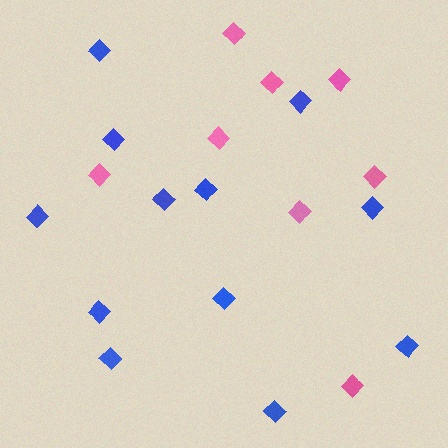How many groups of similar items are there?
There are 2 groups: one group of pink diamonds (8) and one group of blue diamonds (12).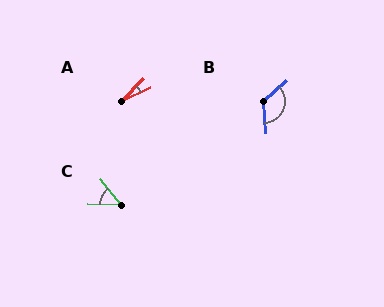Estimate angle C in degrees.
Approximately 51 degrees.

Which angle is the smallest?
A, at approximately 21 degrees.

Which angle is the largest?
B, at approximately 127 degrees.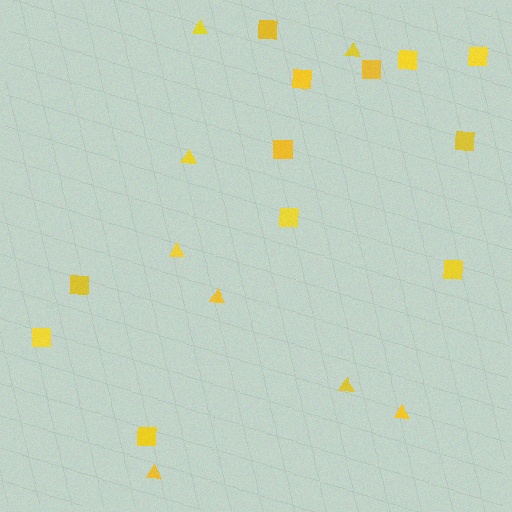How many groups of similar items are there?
There are 2 groups: one group of squares (12) and one group of triangles (8).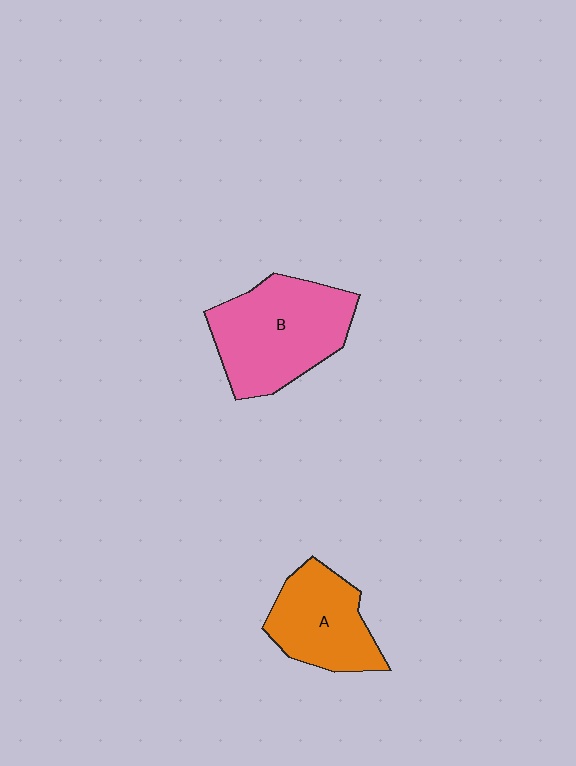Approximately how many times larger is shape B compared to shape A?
Approximately 1.4 times.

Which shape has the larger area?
Shape B (pink).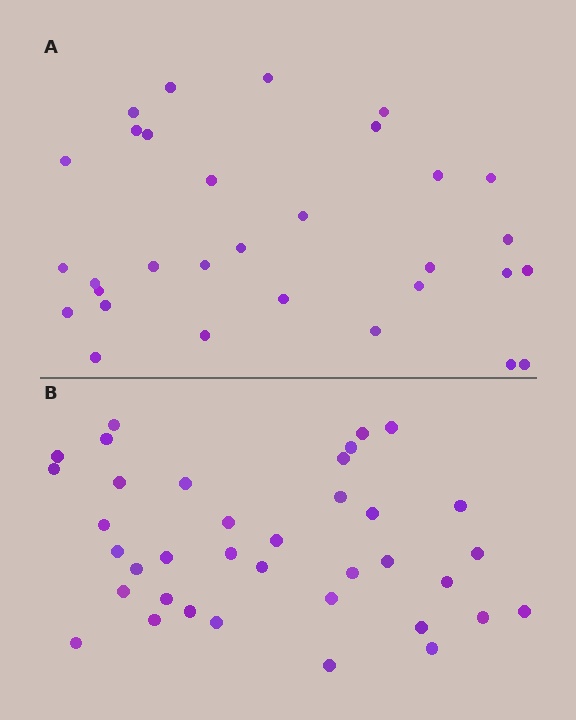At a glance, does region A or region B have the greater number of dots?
Region B (the bottom region) has more dots.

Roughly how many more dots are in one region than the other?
Region B has about 6 more dots than region A.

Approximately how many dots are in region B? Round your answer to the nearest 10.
About 40 dots. (The exact count is 37, which rounds to 40.)